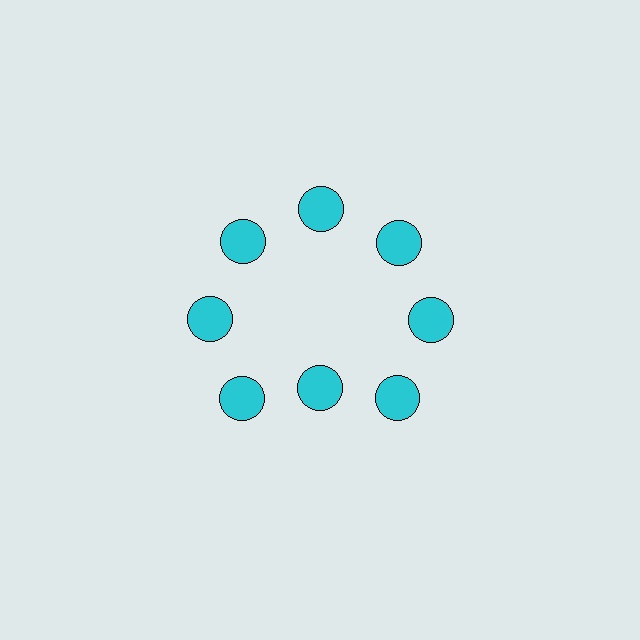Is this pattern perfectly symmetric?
No. The 8 cyan circles are arranged in a ring, but one element near the 6 o'clock position is pulled inward toward the center, breaking the 8-fold rotational symmetry.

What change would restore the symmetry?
The symmetry would be restored by moving it outward, back onto the ring so that all 8 circles sit at equal angles and equal distance from the center.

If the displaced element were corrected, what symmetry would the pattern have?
It would have 8-fold rotational symmetry — the pattern would map onto itself every 45 degrees.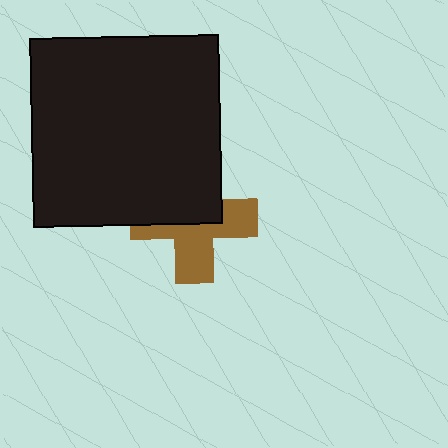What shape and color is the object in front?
The object in front is a black square.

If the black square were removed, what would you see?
You would see the complete brown cross.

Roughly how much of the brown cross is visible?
About half of it is visible (roughly 53%).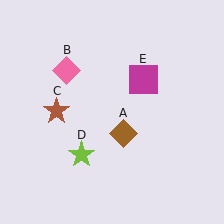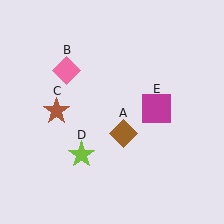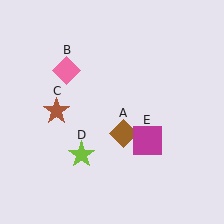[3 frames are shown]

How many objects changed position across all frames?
1 object changed position: magenta square (object E).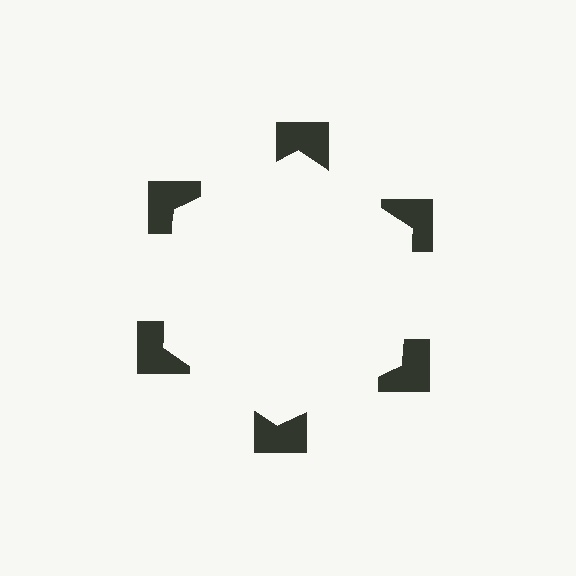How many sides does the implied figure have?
6 sides.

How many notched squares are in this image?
There are 6 — one at each vertex of the illusory hexagon.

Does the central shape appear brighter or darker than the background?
It typically appears slightly brighter than the background, even though no actual brightness change is drawn.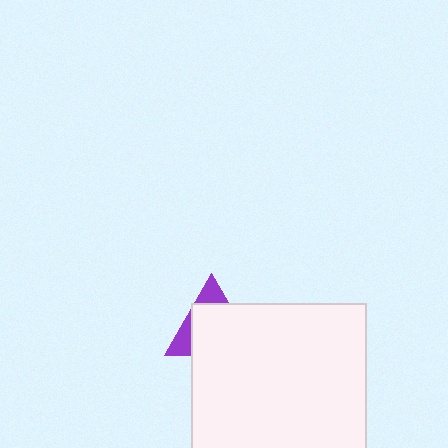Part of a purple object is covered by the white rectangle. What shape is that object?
It is a triangle.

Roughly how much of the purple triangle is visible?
A small part of it is visible (roughly 30%).